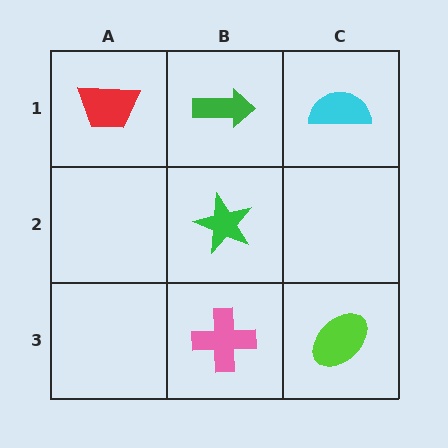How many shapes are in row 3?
2 shapes.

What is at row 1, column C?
A cyan semicircle.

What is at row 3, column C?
A lime ellipse.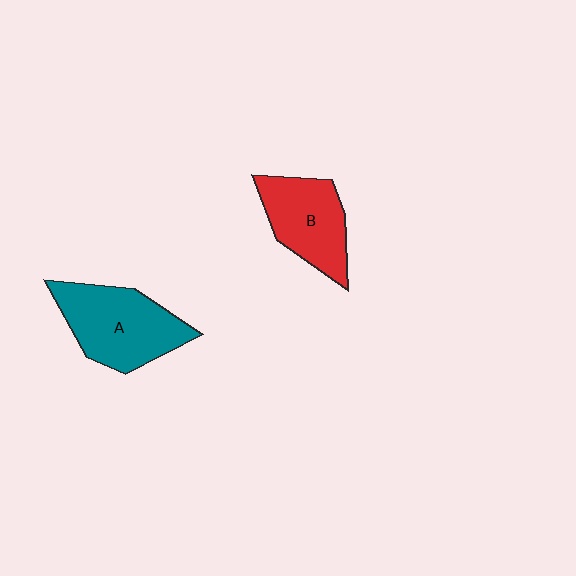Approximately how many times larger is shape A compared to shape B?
Approximately 1.2 times.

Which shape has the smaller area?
Shape B (red).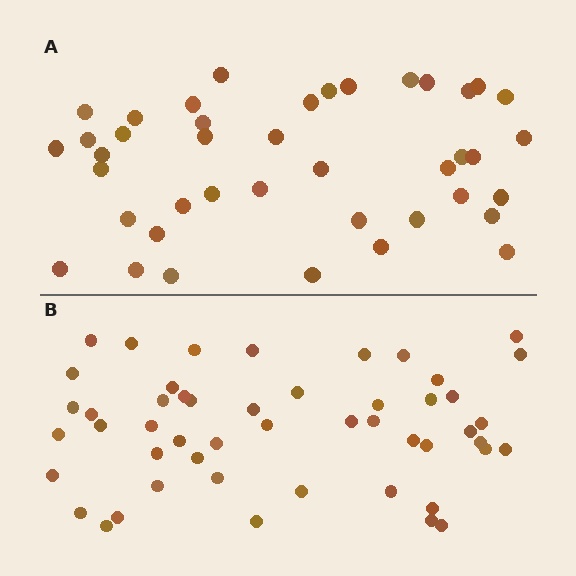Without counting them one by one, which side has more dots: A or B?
Region B (the bottom region) has more dots.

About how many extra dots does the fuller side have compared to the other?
Region B has roughly 8 or so more dots than region A.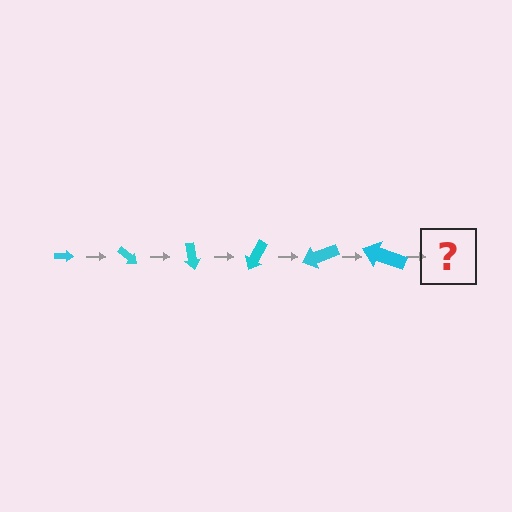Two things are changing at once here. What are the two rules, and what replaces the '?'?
The two rules are that the arrow grows larger each step and it rotates 40 degrees each step. The '?' should be an arrow, larger than the previous one and rotated 240 degrees from the start.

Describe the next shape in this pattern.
It should be an arrow, larger than the previous one and rotated 240 degrees from the start.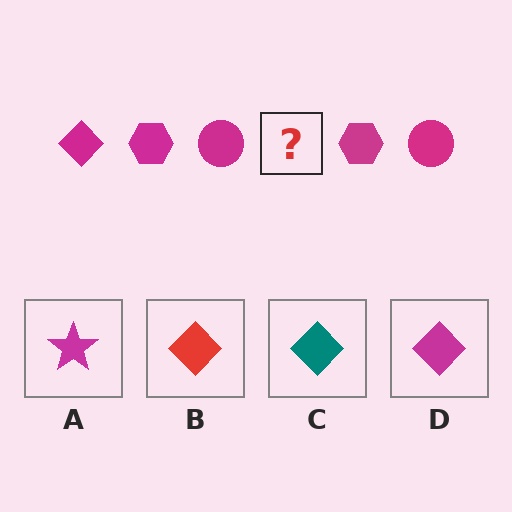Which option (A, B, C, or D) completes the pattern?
D.